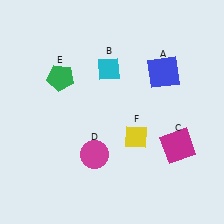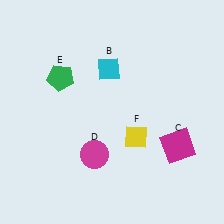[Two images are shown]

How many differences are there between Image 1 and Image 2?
There is 1 difference between the two images.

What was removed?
The blue square (A) was removed in Image 2.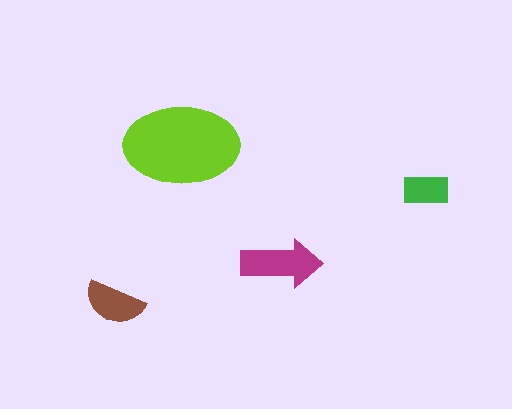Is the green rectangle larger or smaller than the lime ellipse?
Smaller.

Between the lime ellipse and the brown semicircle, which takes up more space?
The lime ellipse.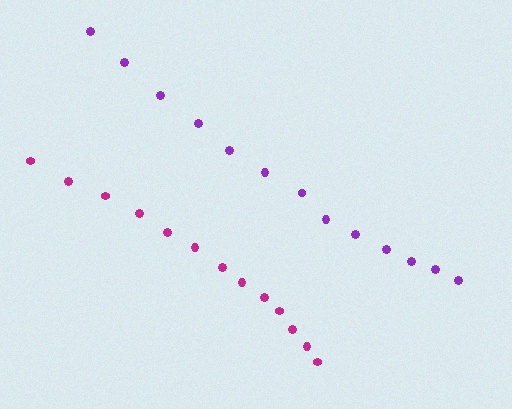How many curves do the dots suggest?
There are 2 distinct paths.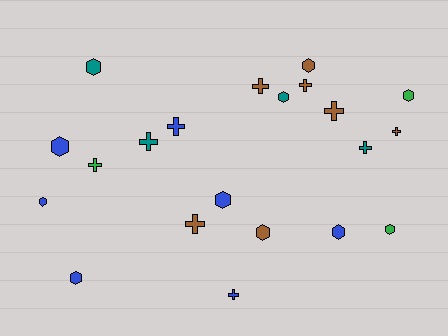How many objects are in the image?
There are 21 objects.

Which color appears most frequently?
Blue, with 7 objects.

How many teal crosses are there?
There are 2 teal crosses.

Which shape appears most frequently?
Hexagon, with 11 objects.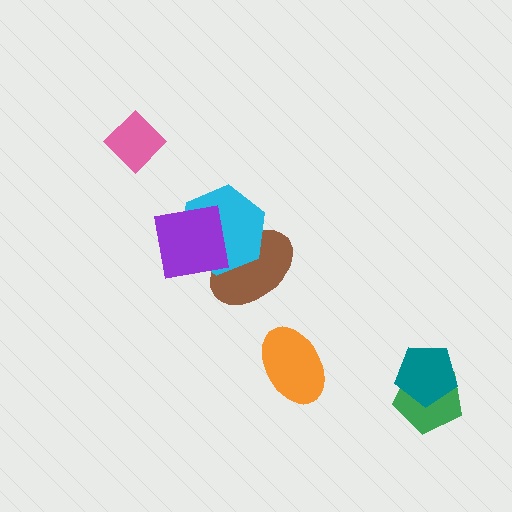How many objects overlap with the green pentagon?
1 object overlaps with the green pentagon.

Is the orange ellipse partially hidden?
No, no other shape covers it.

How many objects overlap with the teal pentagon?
1 object overlaps with the teal pentagon.